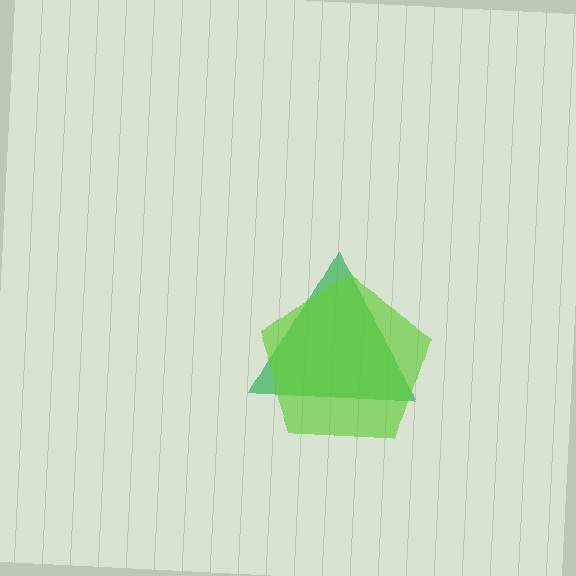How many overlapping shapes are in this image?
There are 2 overlapping shapes in the image.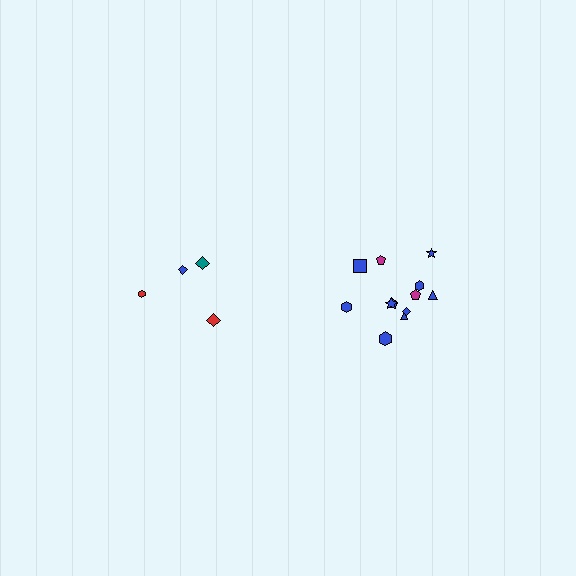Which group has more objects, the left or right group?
The right group.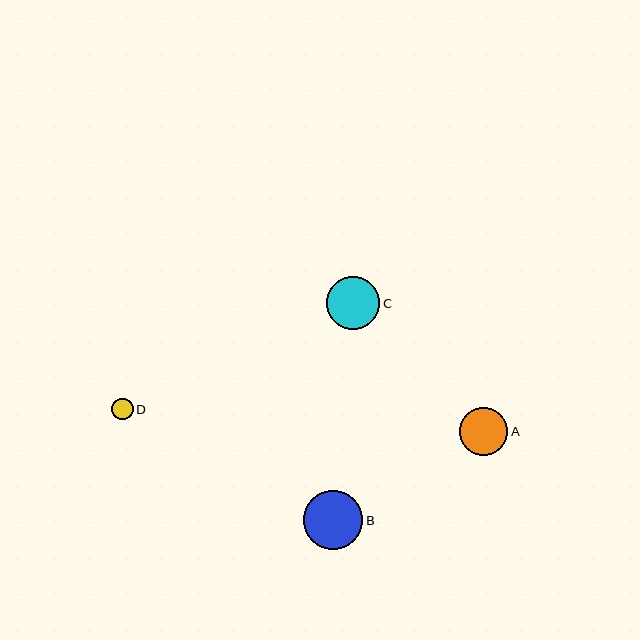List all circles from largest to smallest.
From largest to smallest: B, C, A, D.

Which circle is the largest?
Circle B is the largest with a size of approximately 59 pixels.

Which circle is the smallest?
Circle D is the smallest with a size of approximately 21 pixels.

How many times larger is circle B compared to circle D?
Circle B is approximately 2.8 times the size of circle D.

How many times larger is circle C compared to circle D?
Circle C is approximately 2.4 times the size of circle D.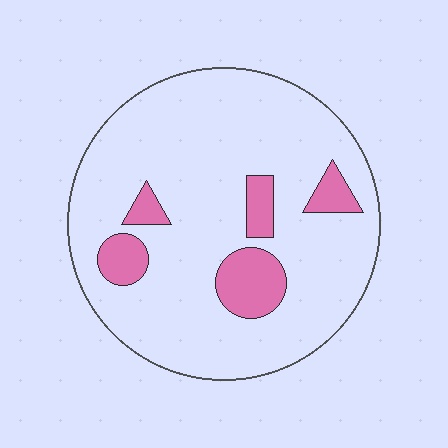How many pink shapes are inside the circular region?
5.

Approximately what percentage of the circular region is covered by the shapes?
Approximately 15%.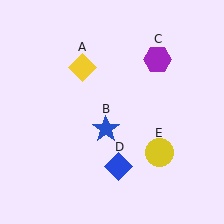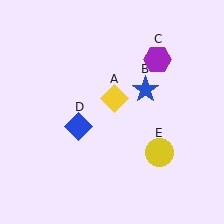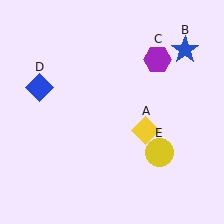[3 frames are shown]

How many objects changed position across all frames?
3 objects changed position: yellow diamond (object A), blue star (object B), blue diamond (object D).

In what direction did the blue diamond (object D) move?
The blue diamond (object D) moved up and to the left.